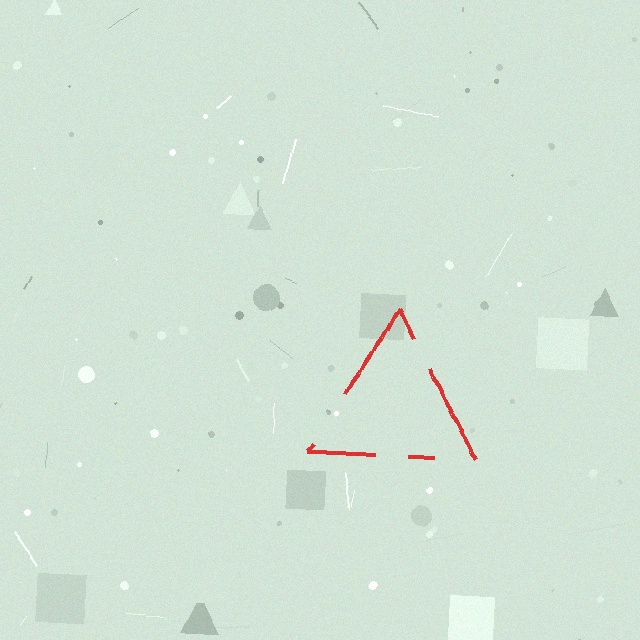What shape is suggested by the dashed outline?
The dashed outline suggests a triangle.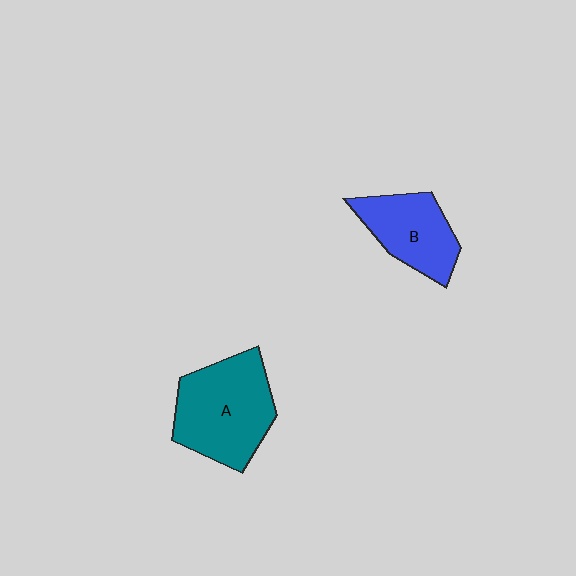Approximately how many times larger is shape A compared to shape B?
Approximately 1.5 times.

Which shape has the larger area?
Shape A (teal).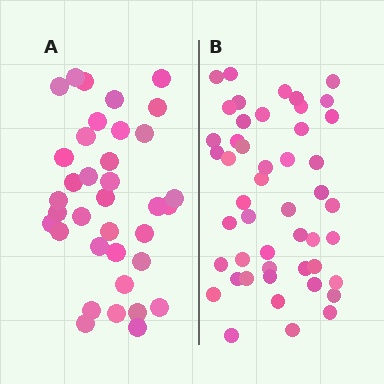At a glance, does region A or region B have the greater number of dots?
Region B (the right region) has more dots.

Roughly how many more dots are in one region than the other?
Region B has roughly 12 or so more dots than region A.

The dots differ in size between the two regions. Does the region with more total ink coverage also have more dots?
No. Region A has more total ink coverage because its dots are larger, but region B actually contains more individual dots. Total area can be misleading — the number of items is what matters here.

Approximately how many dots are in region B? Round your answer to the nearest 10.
About 50 dots. (The exact count is 48, which rounds to 50.)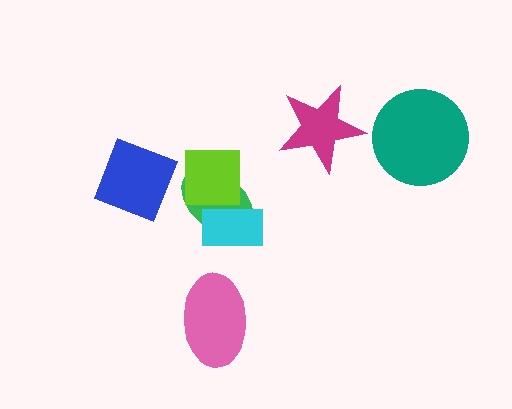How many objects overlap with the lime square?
1 object overlaps with the lime square.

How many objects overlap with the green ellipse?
2 objects overlap with the green ellipse.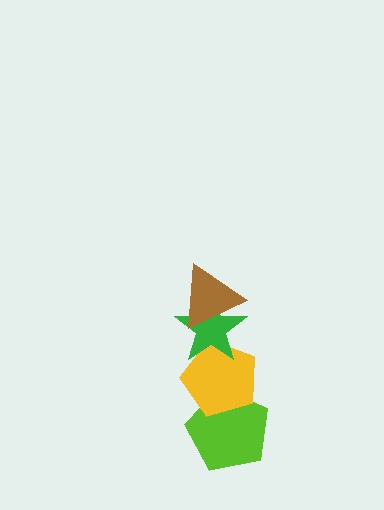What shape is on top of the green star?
The brown triangle is on top of the green star.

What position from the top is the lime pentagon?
The lime pentagon is 4th from the top.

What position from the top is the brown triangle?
The brown triangle is 1st from the top.